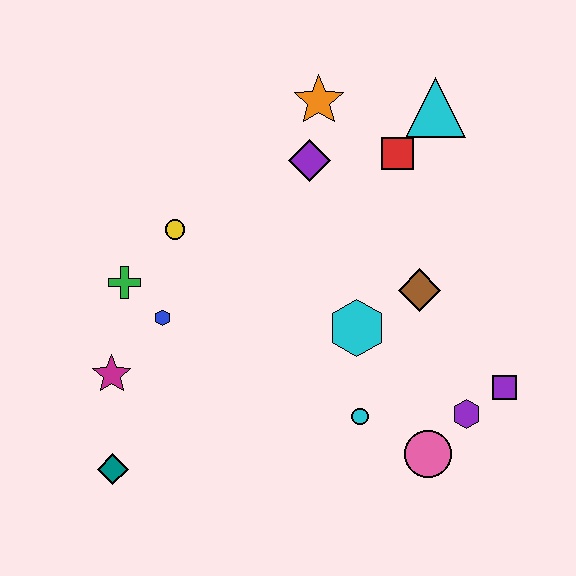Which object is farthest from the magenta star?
The cyan triangle is farthest from the magenta star.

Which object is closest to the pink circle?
The purple hexagon is closest to the pink circle.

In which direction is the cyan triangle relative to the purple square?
The cyan triangle is above the purple square.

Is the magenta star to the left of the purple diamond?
Yes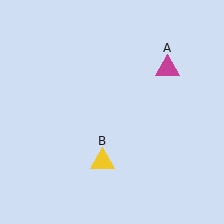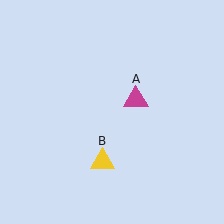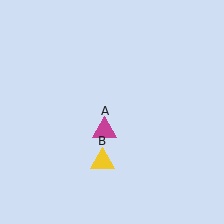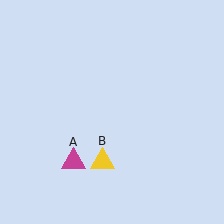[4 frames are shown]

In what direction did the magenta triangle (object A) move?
The magenta triangle (object A) moved down and to the left.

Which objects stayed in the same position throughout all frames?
Yellow triangle (object B) remained stationary.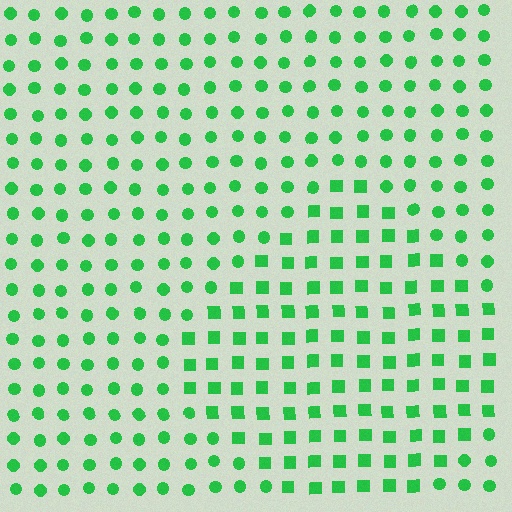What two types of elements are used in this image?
The image uses squares inside the diamond region and circles outside it.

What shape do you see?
I see a diamond.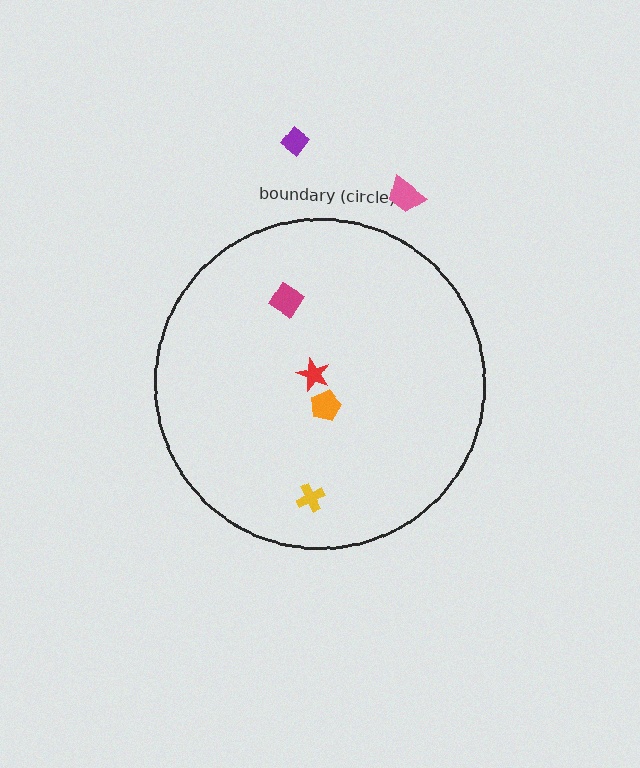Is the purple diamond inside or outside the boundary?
Outside.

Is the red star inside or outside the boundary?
Inside.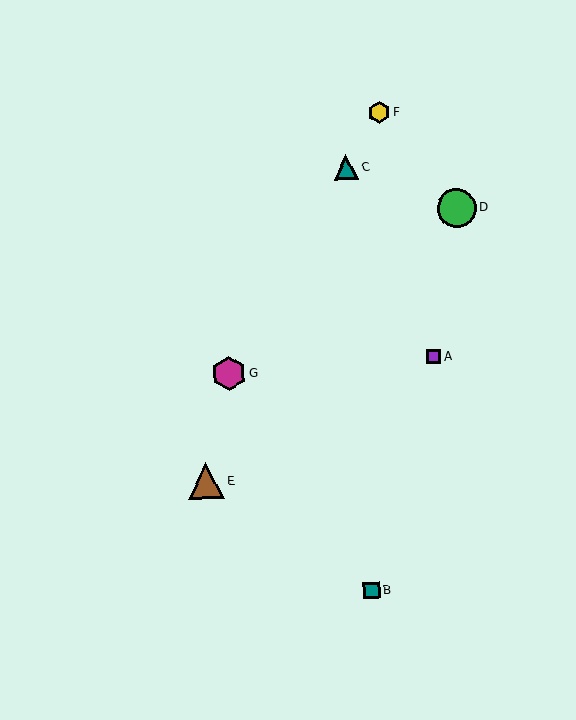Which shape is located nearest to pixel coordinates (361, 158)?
The teal triangle (labeled C) at (346, 167) is nearest to that location.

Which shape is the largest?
The green circle (labeled D) is the largest.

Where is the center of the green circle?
The center of the green circle is at (457, 208).